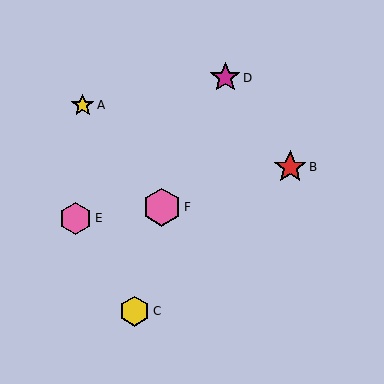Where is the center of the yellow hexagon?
The center of the yellow hexagon is at (135, 311).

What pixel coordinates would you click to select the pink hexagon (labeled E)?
Click at (76, 218) to select the pink hexagon E.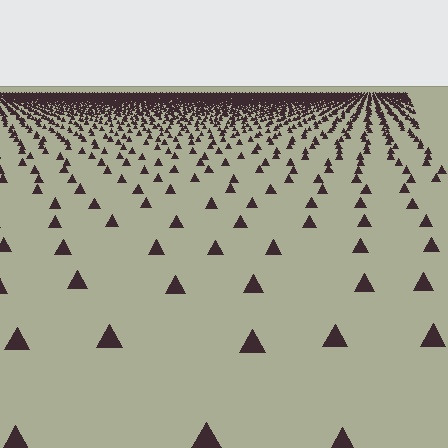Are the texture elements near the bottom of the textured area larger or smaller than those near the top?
Larger. Near the bottom, elements are closer to the viewer and appear at a bigger on-screen size.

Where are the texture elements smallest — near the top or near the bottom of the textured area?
Near the top.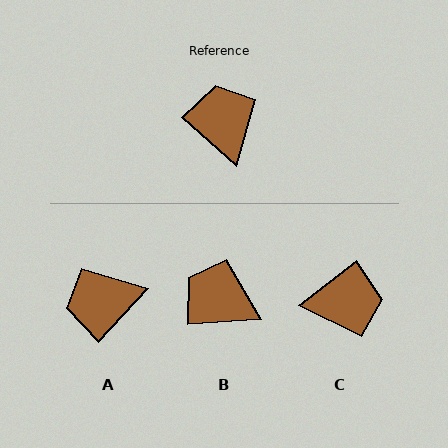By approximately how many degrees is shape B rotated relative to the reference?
Approximately 45 degrees counter-clockwise.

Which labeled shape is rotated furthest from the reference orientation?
C, about 100 degrees away.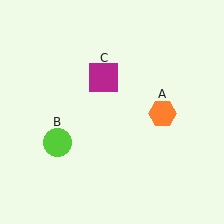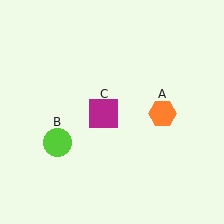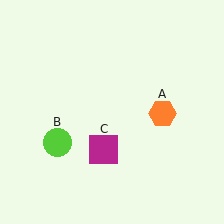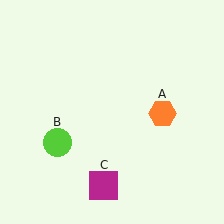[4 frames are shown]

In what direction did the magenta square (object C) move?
The magenta square (object C) moved down.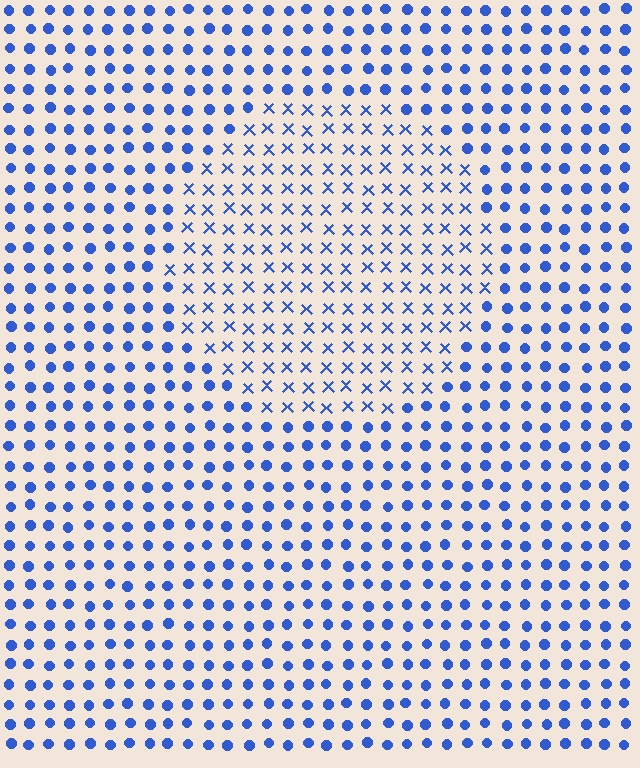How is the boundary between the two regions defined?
The boundary is defined by a change in element shape: X marks inside vs. circles outside. All elements share the same color and spacing.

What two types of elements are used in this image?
The image uses X marks inside the circle region and circles outside it.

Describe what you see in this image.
The image is filled with small blue elements arranged in a uniform grid. A circle-shaped region contains X marks, while the surrounding area contains circles. The boundary is defined purely by the change in element shape.